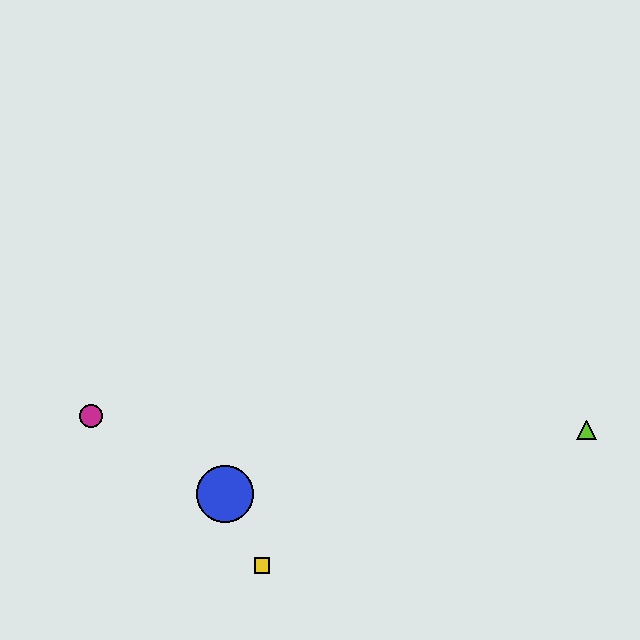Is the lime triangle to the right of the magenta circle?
Yes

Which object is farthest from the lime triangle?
The magenta circle is farthest from the lime triangle.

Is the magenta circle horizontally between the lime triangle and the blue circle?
No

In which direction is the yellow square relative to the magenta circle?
The yellow square is to the right of the magenta circle.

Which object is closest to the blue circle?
The yellow square is closest to the blue circle.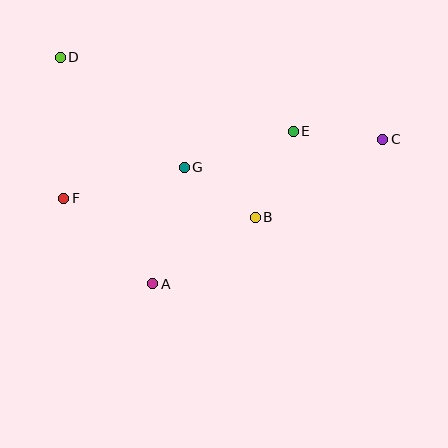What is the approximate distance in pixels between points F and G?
The distance between F and G is approximately 125 pixels.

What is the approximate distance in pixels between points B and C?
The distance between B and C is approximately 150 pixels.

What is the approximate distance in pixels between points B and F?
The distance between B and F is approximately 193 pixels.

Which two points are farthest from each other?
Points C and D are farthest from each other.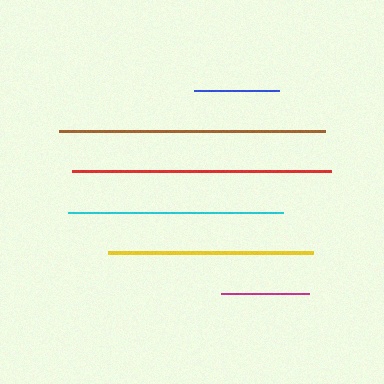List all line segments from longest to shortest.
From longest to shortest: brown, red, cyan, yellow, magenta, blue.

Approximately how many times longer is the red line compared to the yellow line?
The red line is approximately 1.3 times the length of the yellow line.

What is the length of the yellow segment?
The yellow segment is approximately 205 pixels long.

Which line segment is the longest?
The brown line is the longest at approximately 266 pixels.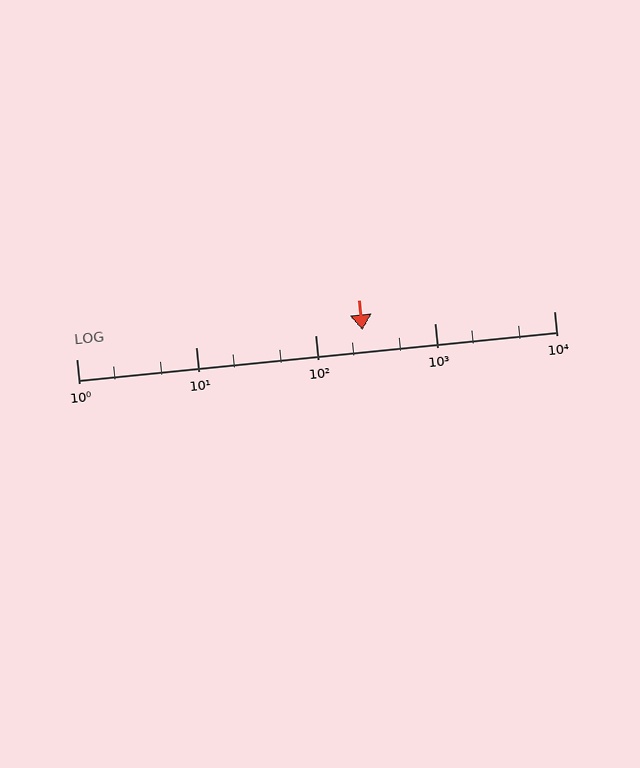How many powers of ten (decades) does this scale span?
The scale spans 4 decades, from 1 to 10000.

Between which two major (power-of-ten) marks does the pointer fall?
The pointer is between 100 and 1000.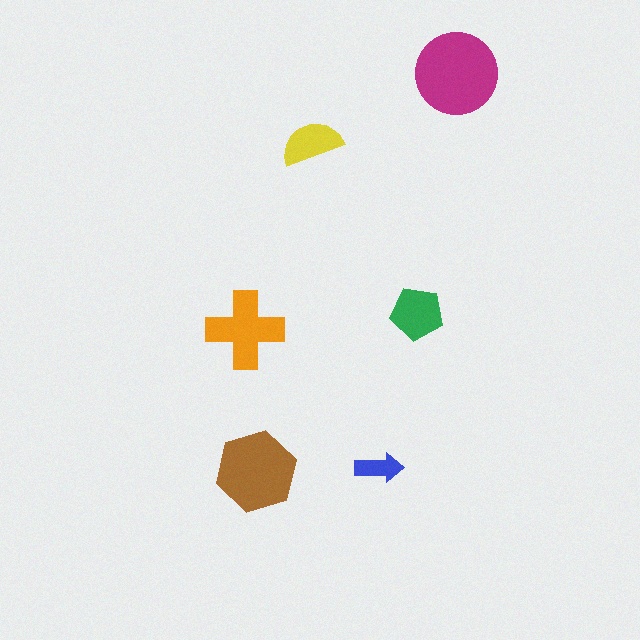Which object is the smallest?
The blue arrow.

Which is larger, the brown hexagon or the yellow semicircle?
The brown hexagon.